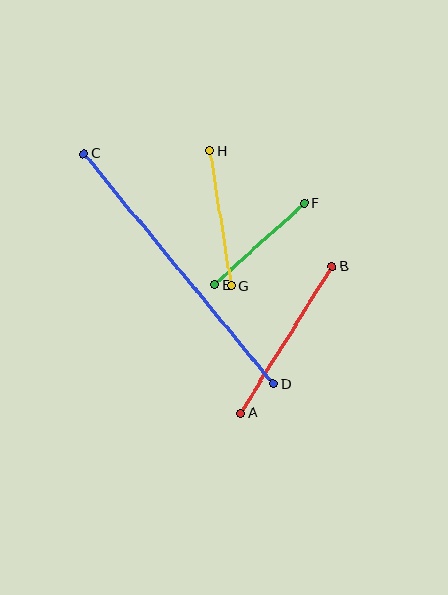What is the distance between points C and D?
The distance is approximately 298 pixels.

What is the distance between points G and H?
The distance is approximately 136 pixels.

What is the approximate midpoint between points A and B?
The midpoint is at approximately (287, 340) pixels.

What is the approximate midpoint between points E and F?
The midpoint is at approximately (260, 244) pixels.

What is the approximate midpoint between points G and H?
The midpoint is at approximately (220, 218) pixels.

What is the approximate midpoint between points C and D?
The midpoint is at approximately (179, 269) pixels.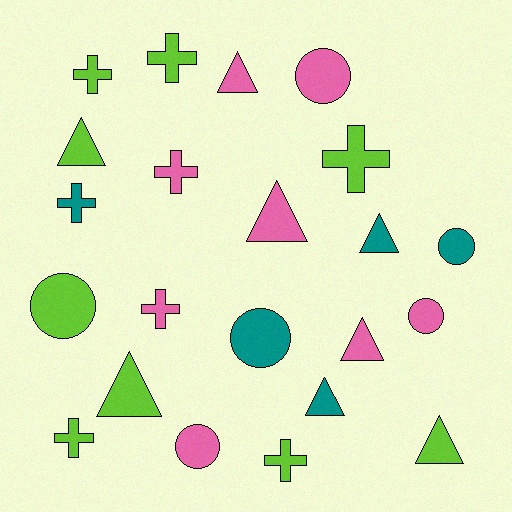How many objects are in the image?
There are 22 objects.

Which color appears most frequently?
Lime, with 9 objects.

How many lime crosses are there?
There are 5 lime crosses.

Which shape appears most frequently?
Cross, with 8 objects.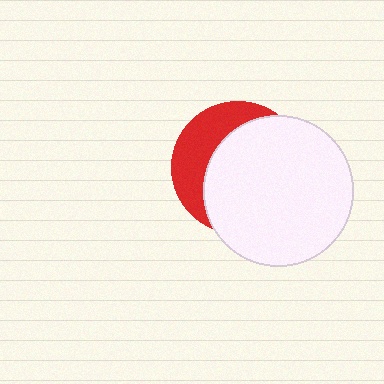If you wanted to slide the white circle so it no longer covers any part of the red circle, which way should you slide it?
Slide it right — that is the most direct way to separate the two shapes.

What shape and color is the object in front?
The object in front is a white circle.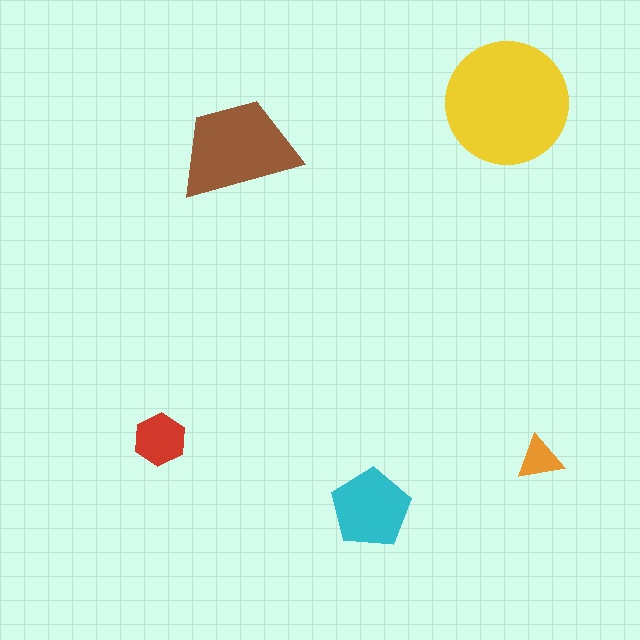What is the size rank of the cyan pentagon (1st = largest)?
3rd.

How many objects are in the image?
There are 5 objects in the image.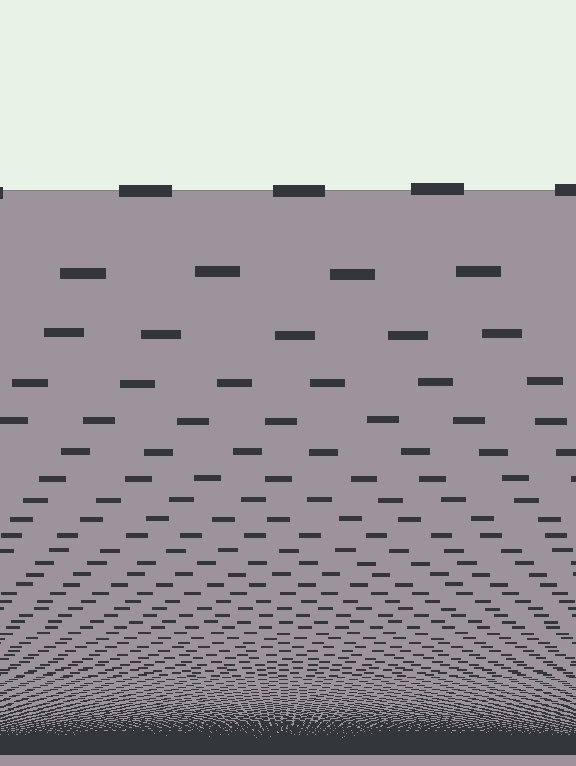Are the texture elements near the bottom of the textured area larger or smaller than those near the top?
Smaller. The gradient is inverted — elements near the bottom are smaller and denser.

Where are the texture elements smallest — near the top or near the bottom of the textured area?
Near the bottom.